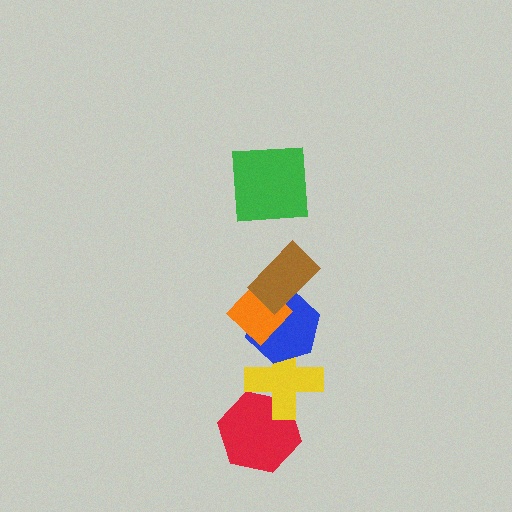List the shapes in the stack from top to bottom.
From top to bottom: the green square, the brown rectangle, the orange diamond, the blue hexagon, the yellow cross, the red hexagon.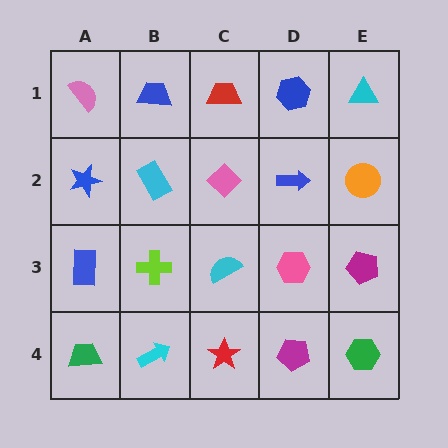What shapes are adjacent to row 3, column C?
A pink diamond (row 2, column C), a red star (row 4, column C), a lime cross (row 3, column B), a pink hexagon (row 3, column D).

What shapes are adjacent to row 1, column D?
A blue arrow (row 2, column D), a red trapezoid (row 1, column C), a cyan triangle (row 1, column E).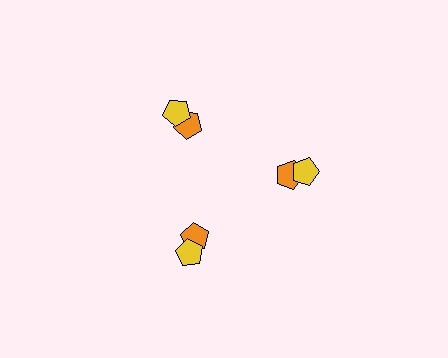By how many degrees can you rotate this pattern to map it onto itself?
The pattern maps onto itself every 120 degrees of rotation.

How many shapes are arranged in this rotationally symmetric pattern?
There are 6 shapes, arranged in 3 groups of 2.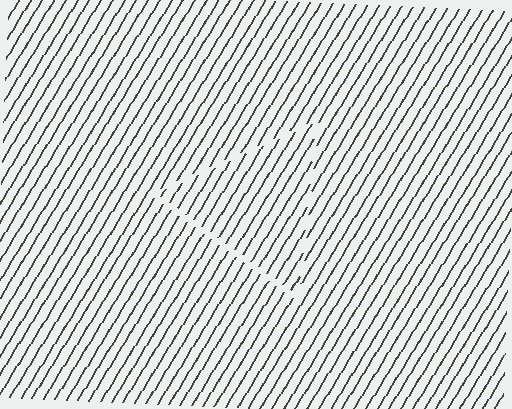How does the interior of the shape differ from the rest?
The interior of the shape contains the same grating, shifted by half a period — the contour is defined by the phase discontinuity where line-ends from the inner and outer gratings abut.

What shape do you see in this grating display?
An illusory triangle. The interior of the shape contains the same grating, shifted by half a period — the contour is defined by the phase discontinuity where line-ends from the inner and outer gratings abut.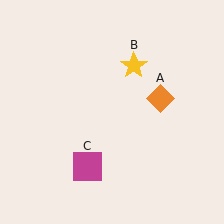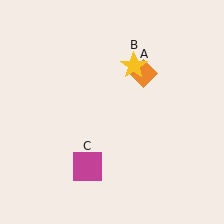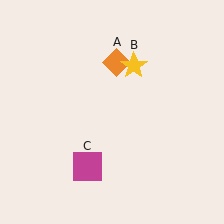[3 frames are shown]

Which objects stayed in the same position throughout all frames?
Yellow star (object B) and magenta square (object C) remained stationary.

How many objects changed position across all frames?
1 object changed position: orange diamond (object A).